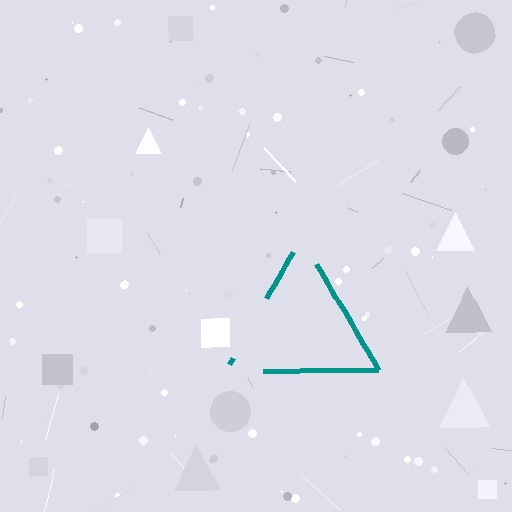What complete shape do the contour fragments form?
The contour fragments form a triangle.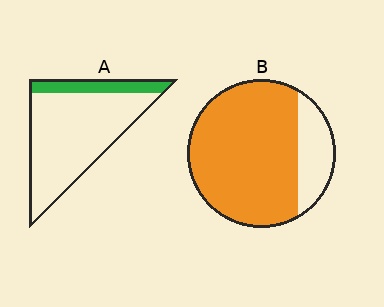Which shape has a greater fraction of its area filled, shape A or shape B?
Shape B.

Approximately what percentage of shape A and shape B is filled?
A is approximately 20% and B is approximately 80%.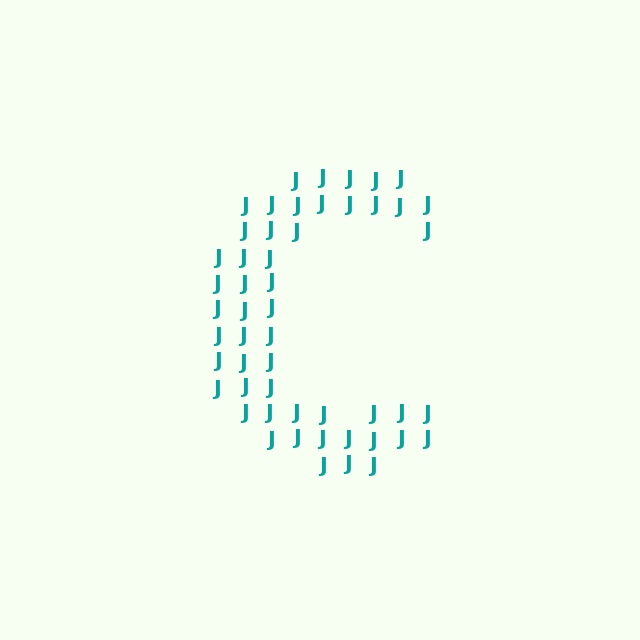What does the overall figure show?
The overall figure shows the letter C.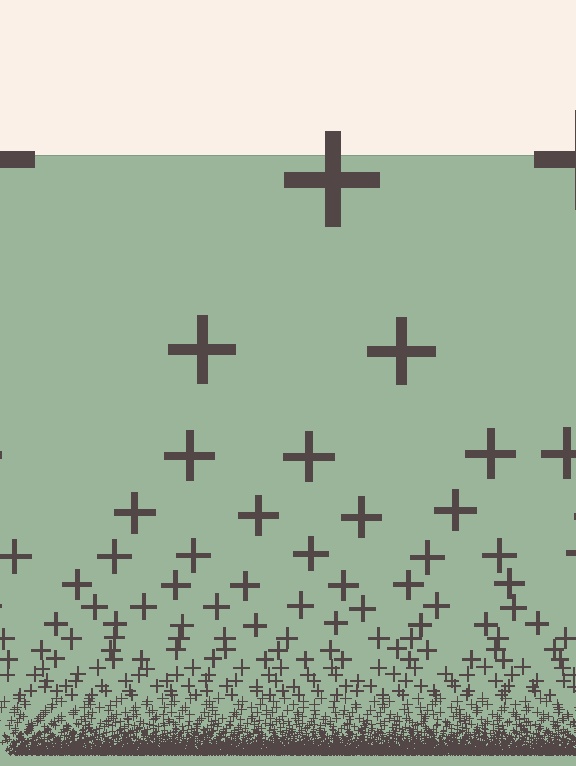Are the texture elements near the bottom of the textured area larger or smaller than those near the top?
Smaller. The gradient is inverted — elements near the bottom are smaller and denser.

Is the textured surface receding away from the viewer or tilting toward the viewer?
The surface appears to tilt toward the viewer. Texture elements get larger and sparser toward the top.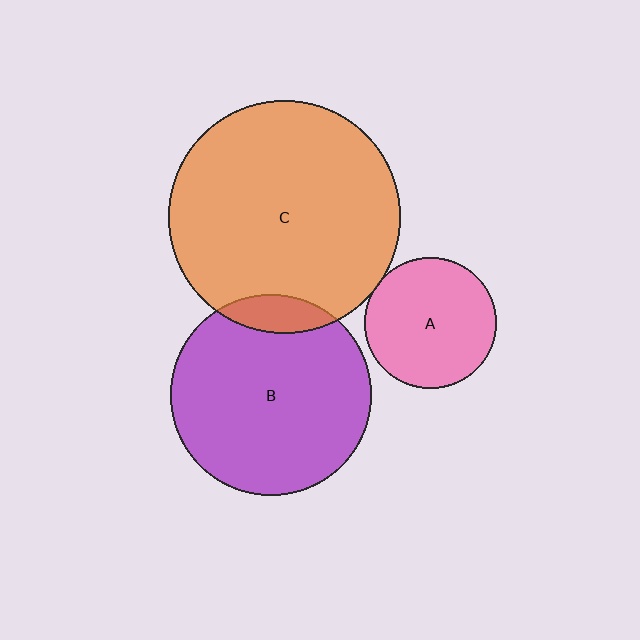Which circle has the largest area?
Circle C (orange).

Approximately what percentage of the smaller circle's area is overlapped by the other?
Approximately 10%.